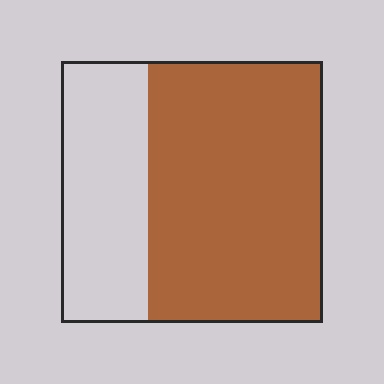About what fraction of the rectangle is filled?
About two thirds (2/3).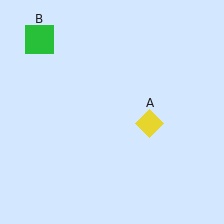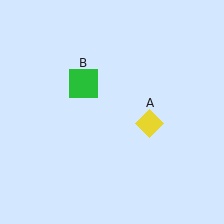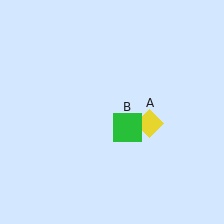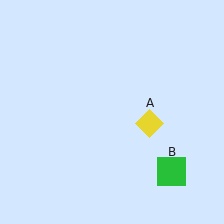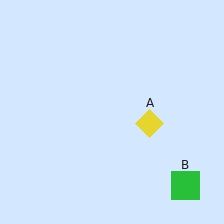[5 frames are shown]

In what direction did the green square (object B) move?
The green square (object B) moved down and to the right.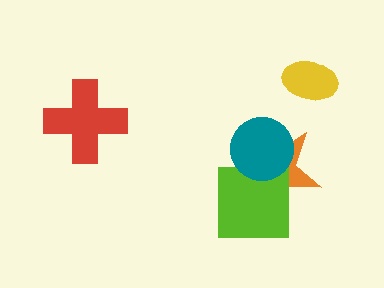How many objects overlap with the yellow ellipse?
0 objects overlap with the yellow ellipse.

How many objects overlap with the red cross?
0 objects overlap with the red cross.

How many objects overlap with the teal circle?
2 objects overlap with the teal circle.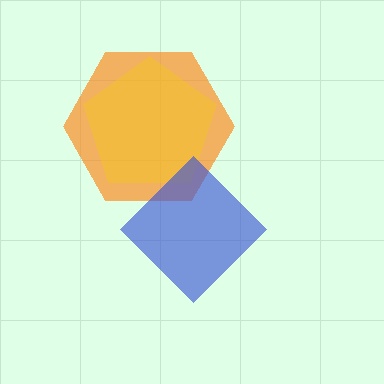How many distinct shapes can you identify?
There are 3 distinct shapes: an orange hexagon, a yellow pentagon, a blue diamond.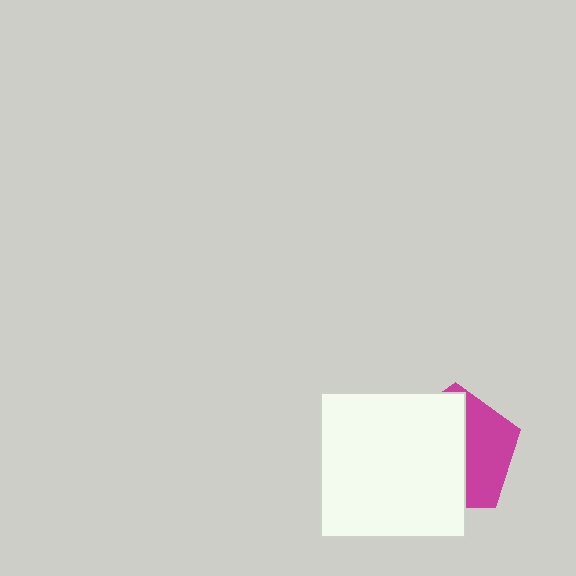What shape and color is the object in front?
The object in front is a white square.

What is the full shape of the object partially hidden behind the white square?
The partially hidden object is a magenta pentagon.